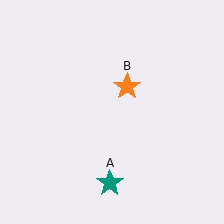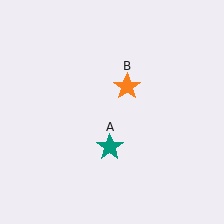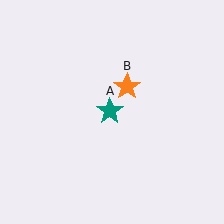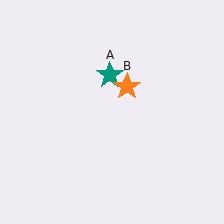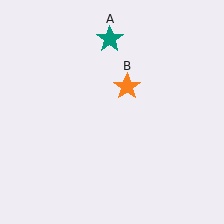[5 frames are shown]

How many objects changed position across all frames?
1 object changed position: teal star (object A).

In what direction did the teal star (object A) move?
The teal star (object A) moved up.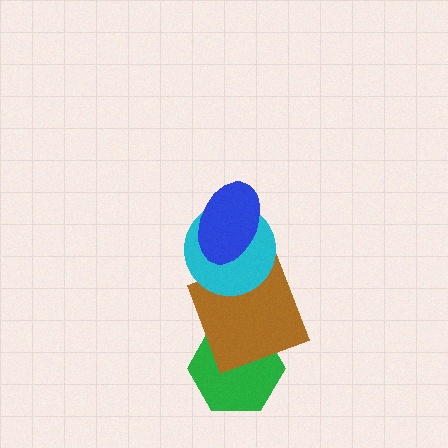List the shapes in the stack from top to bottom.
From top to bottom: the blue ellipse, the cyan circle, the brown square, the green hexagon.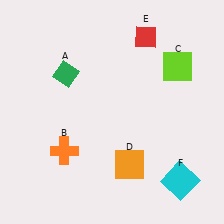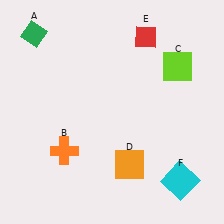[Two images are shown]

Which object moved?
The green diamond (A) moved up.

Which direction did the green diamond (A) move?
The green diamond (A) moved up.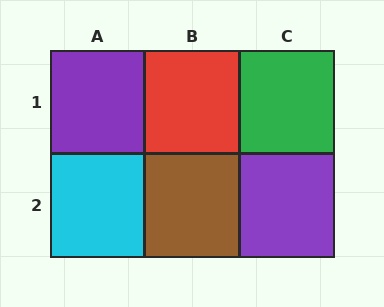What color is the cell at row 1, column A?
Purple.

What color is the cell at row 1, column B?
Red.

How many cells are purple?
2 cells are purple.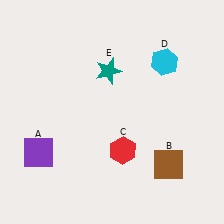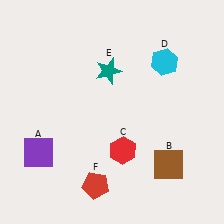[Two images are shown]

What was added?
A red pentagon (F) was added in Image 2.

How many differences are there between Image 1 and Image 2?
There is 1 difference between the two images.